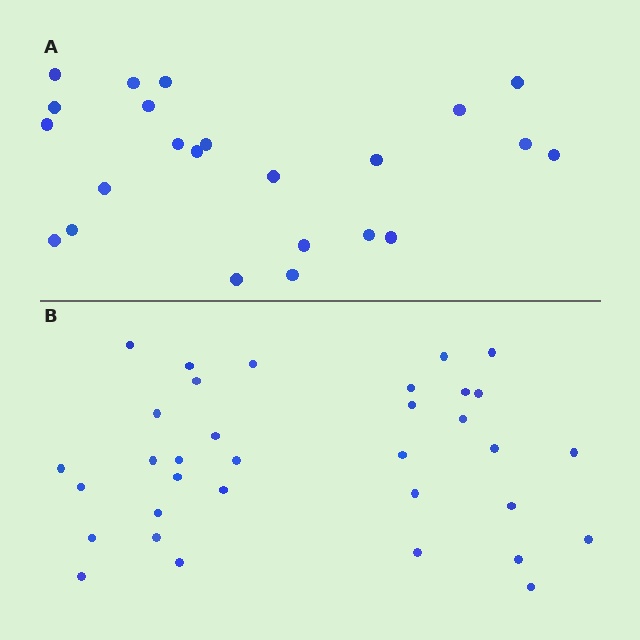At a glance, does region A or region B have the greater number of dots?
Region B (the bottom region) has more dots.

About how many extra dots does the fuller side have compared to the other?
Region B has roughly 12 or so more dots than region A.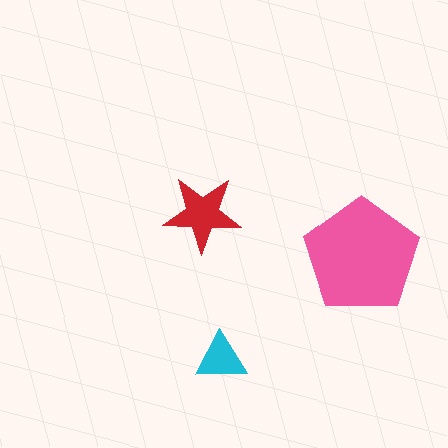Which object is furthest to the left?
The red star is leftmost.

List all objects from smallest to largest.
The cyan triangle, the red star, the pink pentagon.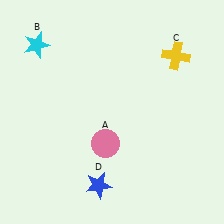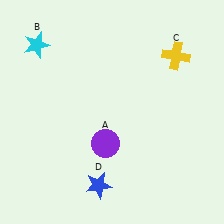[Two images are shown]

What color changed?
The circle (A) changed from pink in Image 1 to purple in Image 2.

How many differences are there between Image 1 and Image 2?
There is 1 difference between the two images.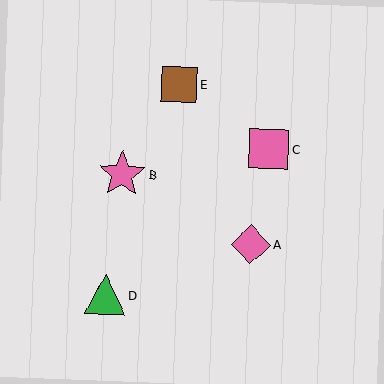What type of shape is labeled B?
Shape B is a pink star.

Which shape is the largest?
The pink star (labeled B) is the largest.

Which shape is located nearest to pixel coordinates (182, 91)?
The brown square (labeled E) at (179, 85) is nearest to that location.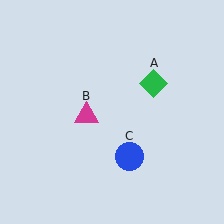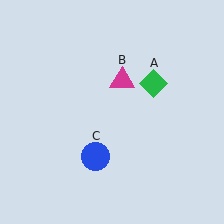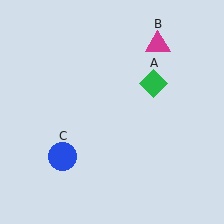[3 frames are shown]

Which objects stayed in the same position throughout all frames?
Green diamond (object A) remained stationary.